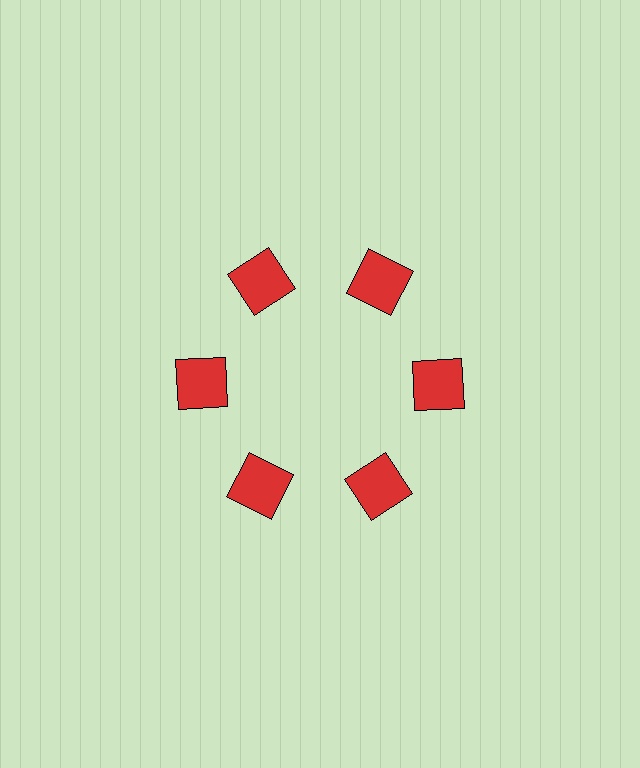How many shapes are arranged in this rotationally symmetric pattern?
There are 6 shapes, arranged in 6 groups of 1.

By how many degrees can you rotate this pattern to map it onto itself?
The pattern maps onto itself every 60 degrees of rotation.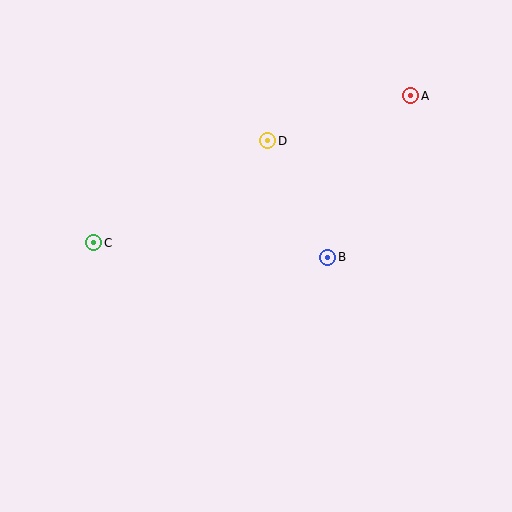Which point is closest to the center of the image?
Point B at (328, 257) is closest to the center.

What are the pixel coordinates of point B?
Point B is at (328, 257).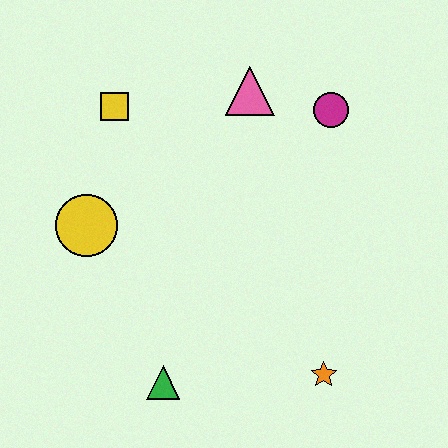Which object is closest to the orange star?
The green triangle is closest to the orange star.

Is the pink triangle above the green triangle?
Yes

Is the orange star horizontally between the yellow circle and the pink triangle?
No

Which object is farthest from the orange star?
The yellow square is farthest from the orange star.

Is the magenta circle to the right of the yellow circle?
Yes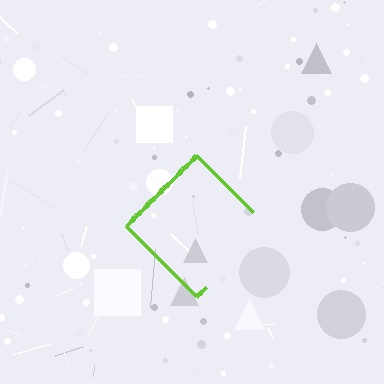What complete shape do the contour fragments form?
The contour fragments form a diamond.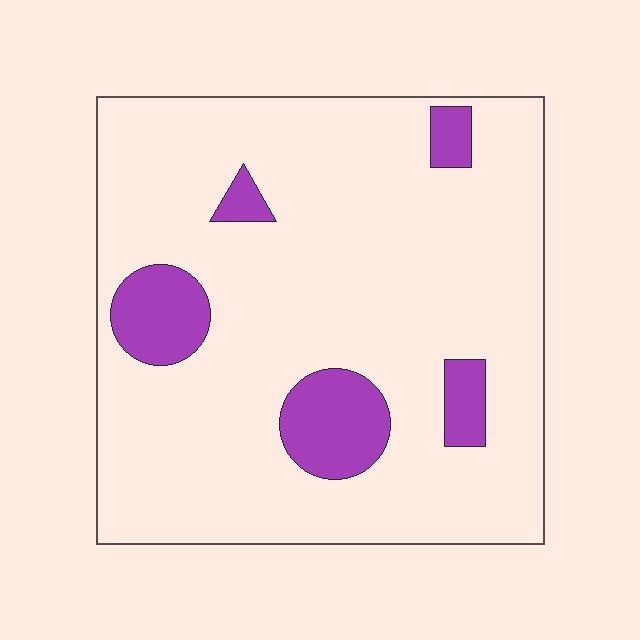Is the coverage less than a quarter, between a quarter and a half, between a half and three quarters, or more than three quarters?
Less than a quarter.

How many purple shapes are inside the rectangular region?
5.